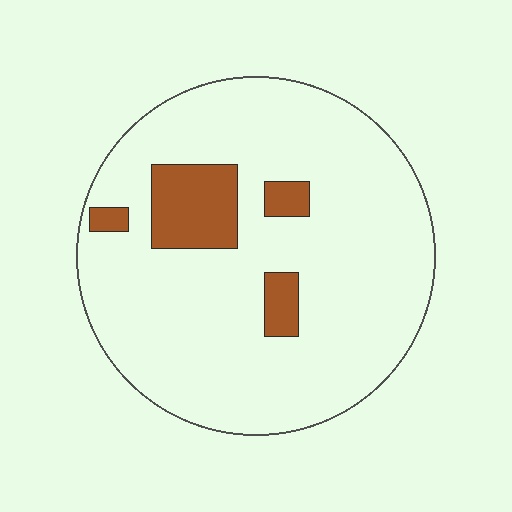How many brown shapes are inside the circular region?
4.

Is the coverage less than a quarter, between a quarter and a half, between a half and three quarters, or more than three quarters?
Less than a quarter.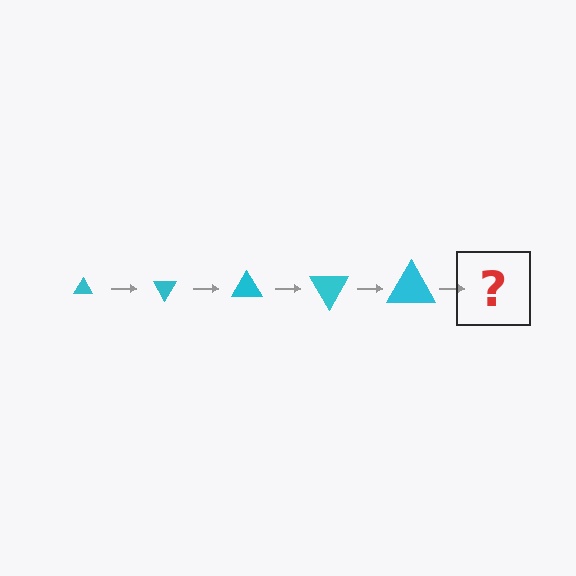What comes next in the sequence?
The next element should be a triangle, larger than the previous one and rotated 300 degrees from the start.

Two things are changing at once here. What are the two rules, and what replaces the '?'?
The two rules are that the triangle grows larger each step and it rotates 60 degrees each step. The '?' should be a triangle, larger than the previous one and rotated 300 degrees from the start.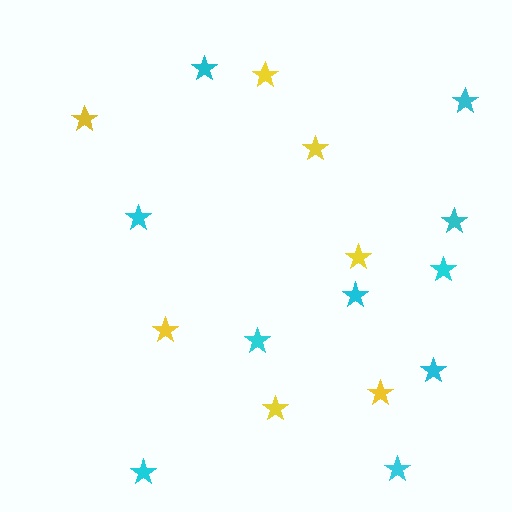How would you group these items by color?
There are 2 groups: one group of yellow stars (7) and one group of cyan stars (10).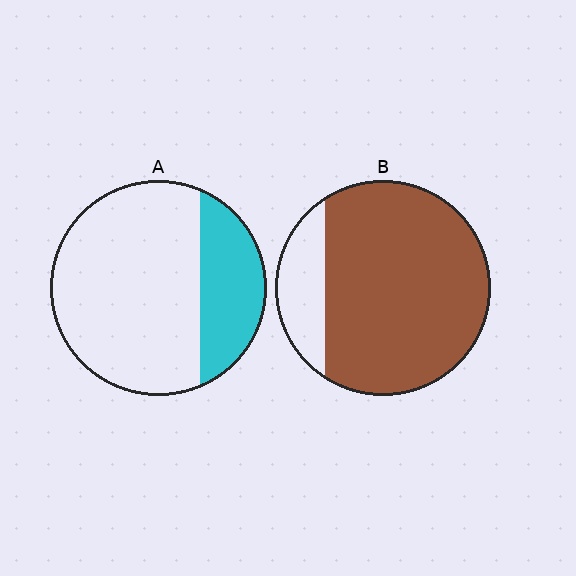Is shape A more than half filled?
No.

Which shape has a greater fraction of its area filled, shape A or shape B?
Shape B.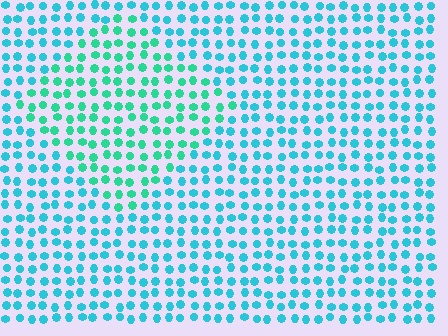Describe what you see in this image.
The image is filled with small cyan elements in a uniform arrangement. A diamond-shaped region is visible where the elements are tinted to a slightly different hue, forming a subtle color boundary.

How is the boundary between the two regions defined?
The boundary is defined purely by a slight shift in hue (about 30 degrees). Spacing, size, and orientation are identical on both sides.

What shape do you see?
I see a diamond.